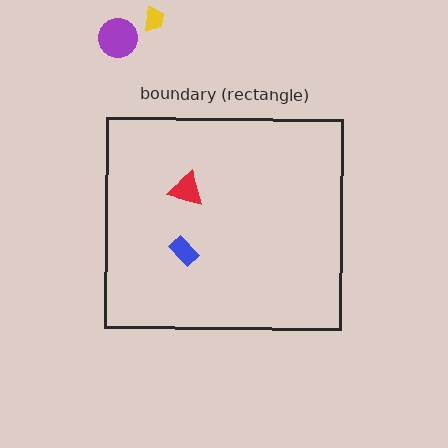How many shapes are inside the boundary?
2 inside, 2 outside.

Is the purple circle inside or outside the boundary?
Outside.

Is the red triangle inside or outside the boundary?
Inside.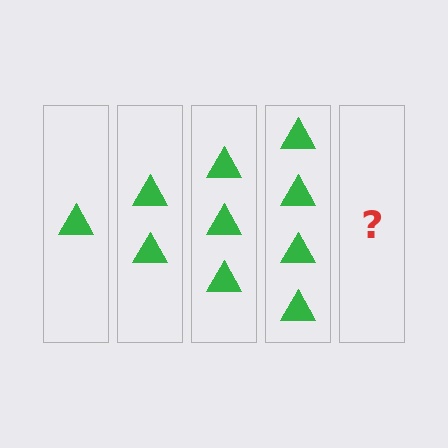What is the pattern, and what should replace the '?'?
The pattern is that each step adds one more triangle. The '?' should be 5 triangles.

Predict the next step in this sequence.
The next step is 5 triangles.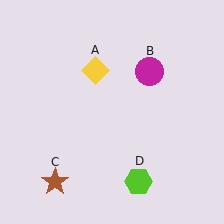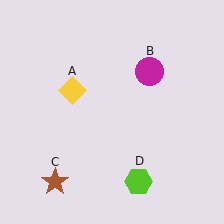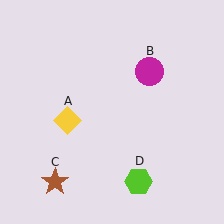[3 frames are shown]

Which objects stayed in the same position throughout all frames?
Magenta circle (object B) and brown star (object C) and lime hexagon (object D) remained stationary.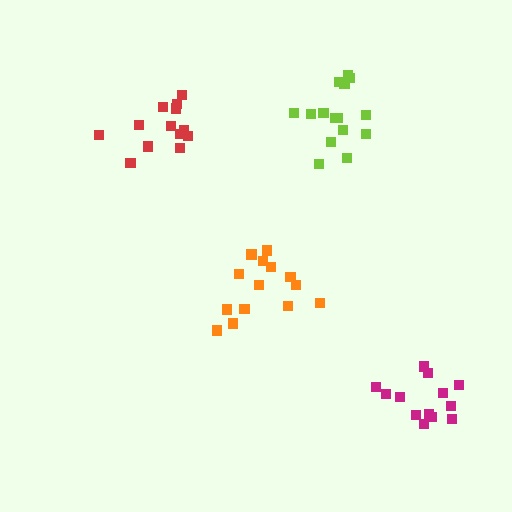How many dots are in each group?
Group 1: 14 dots, Group 2: 13 dots, Group 3: 15 dots, Group 4: 13 dots (55 total).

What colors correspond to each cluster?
The clusters are colored: orange, magenta, lime, red.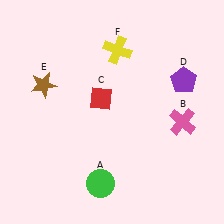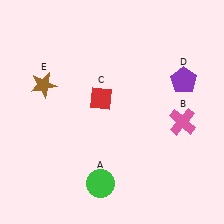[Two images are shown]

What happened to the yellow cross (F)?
The yellow cross (F) was removed in Image 2. It was in the top-right area of Image 1.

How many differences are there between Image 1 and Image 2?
There is 1 difference between the two images.